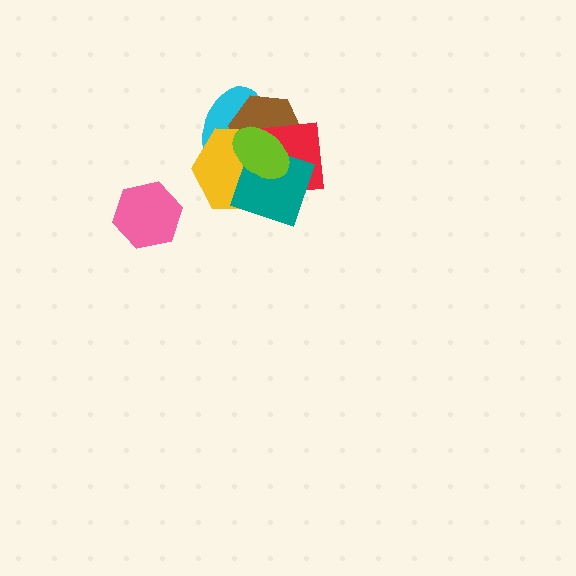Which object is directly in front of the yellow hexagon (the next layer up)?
The red square is directly in front of the yellow hexagon.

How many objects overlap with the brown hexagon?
5 objects overlap with the brown hexagon.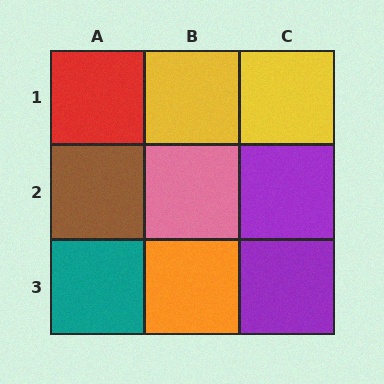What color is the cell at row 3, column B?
Orange.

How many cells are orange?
1 cell is orange.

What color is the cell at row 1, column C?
Yellow.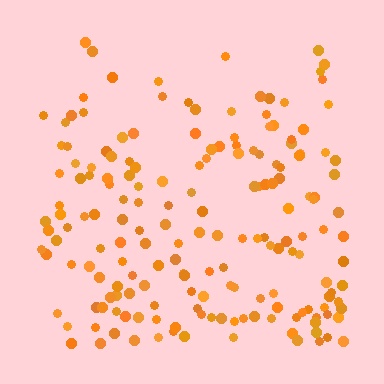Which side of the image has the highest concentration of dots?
The bottom.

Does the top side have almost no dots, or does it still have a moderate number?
Still a moderate number, just noticeably fewer than the bottom.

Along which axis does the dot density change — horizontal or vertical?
Vertical.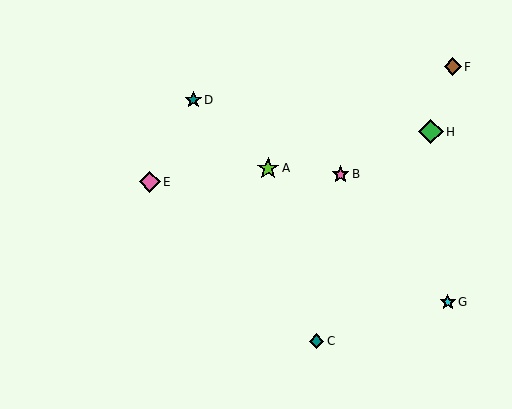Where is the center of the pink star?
The center of the pink star is at (340, 174).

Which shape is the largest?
The green diamond (labeled H) is the largest.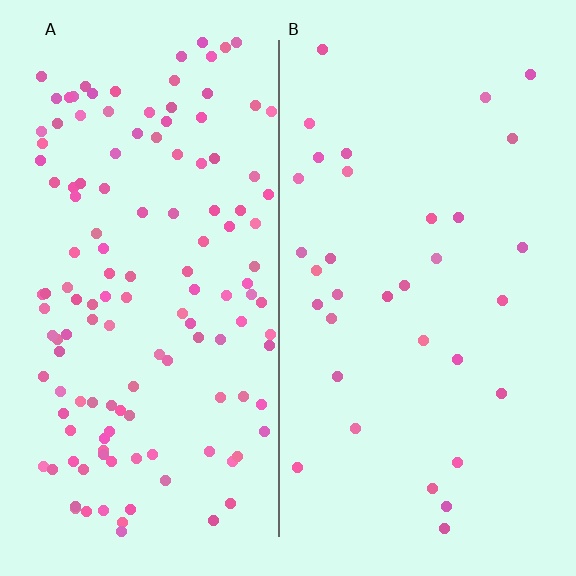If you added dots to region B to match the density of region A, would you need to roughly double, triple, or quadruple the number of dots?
Approximately quadruple.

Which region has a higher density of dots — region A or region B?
A (the left).